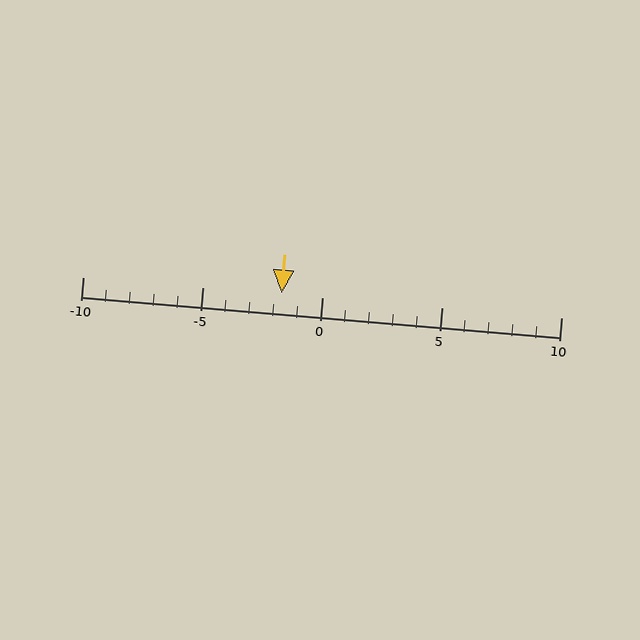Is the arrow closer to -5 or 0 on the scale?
The arrow is closer to 0.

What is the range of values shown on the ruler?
The ruler shows values from -10 to 10.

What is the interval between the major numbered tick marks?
The major tick marks are spaced 5 units apart.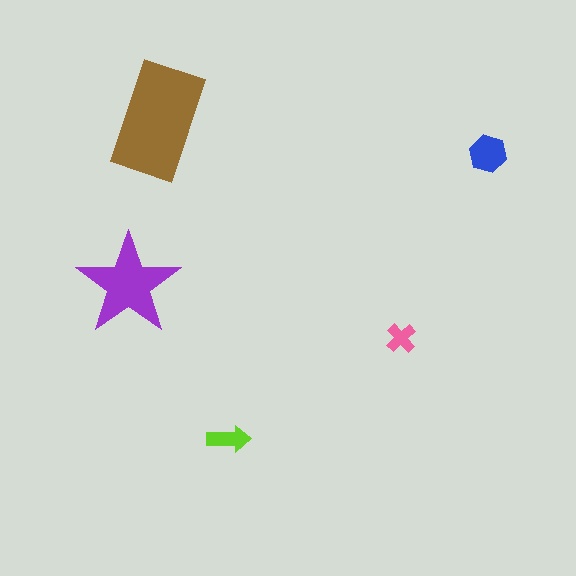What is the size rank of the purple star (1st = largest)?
2nd.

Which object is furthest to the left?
The purple star is leftmost.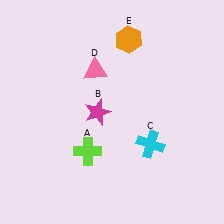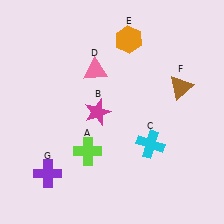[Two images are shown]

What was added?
A brown triangle (F), a purple cross (G) were added in Image 2.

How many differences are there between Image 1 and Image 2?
There are 2 differences between the two images.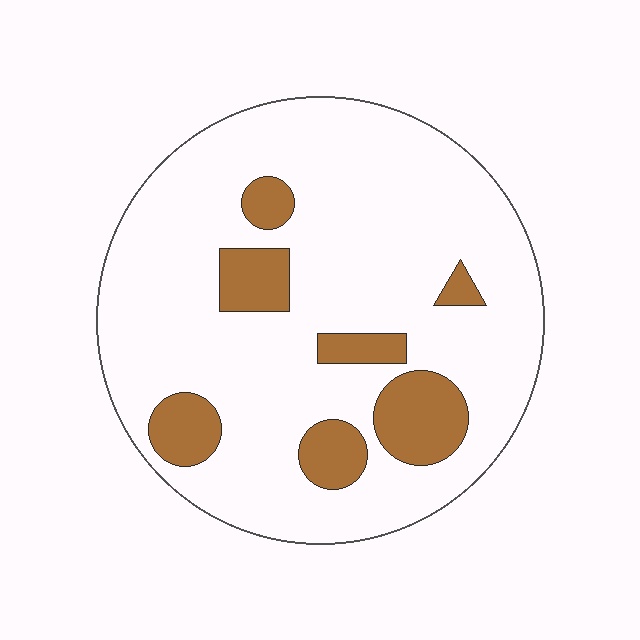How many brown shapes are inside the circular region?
7.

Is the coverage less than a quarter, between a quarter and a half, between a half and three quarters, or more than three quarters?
Less than a quarter.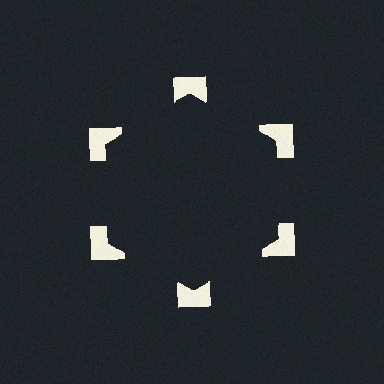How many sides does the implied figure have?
6 sides.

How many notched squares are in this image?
There are 6 — one at each vertex of the illusory hexagon.